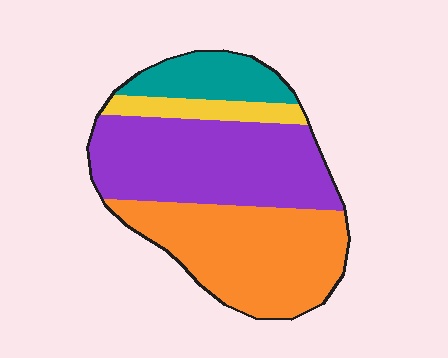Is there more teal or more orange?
Orange.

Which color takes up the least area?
Yellow, at roughly 10%.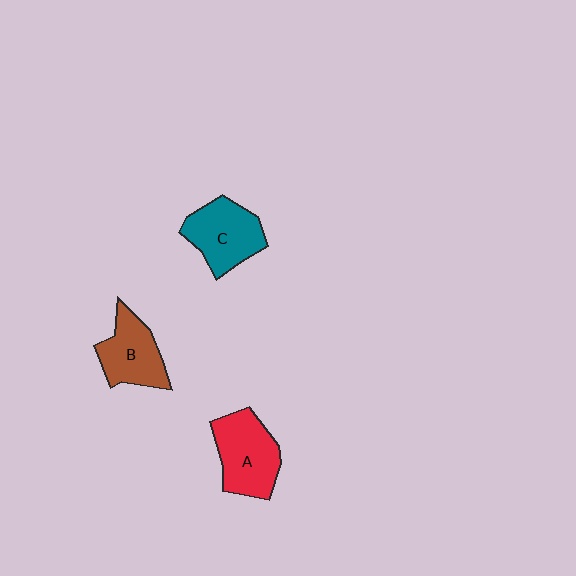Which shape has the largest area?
Shape A (red).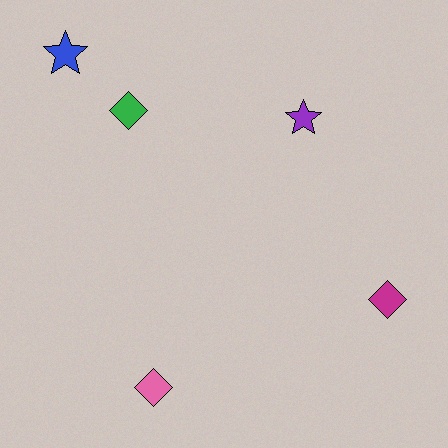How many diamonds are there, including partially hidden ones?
There are 3 diamonds.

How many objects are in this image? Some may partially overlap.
There are 5 objects.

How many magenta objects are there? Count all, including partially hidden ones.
There is 1 magenta object.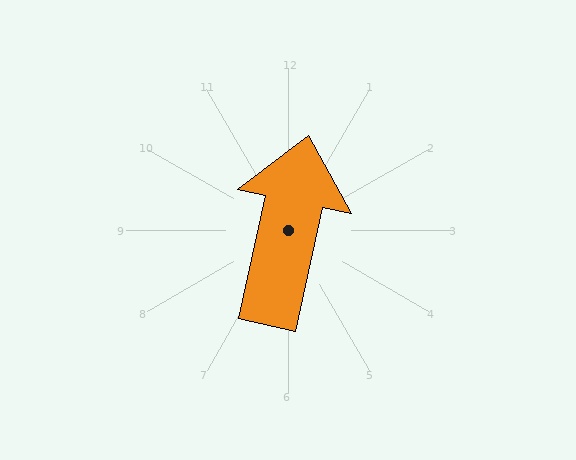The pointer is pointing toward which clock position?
Roughly 12 o'clock.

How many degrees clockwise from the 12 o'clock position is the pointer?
Approximately 12 degrees.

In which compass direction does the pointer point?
North.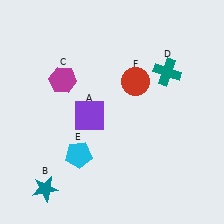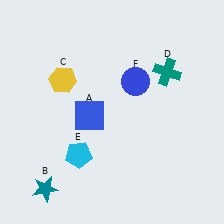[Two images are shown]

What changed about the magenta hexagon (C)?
In Image 1, C is magenta. In Image 2, it changed to yellow.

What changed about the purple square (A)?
In Image 1, A is purple. In Image 2, it changed to blue.